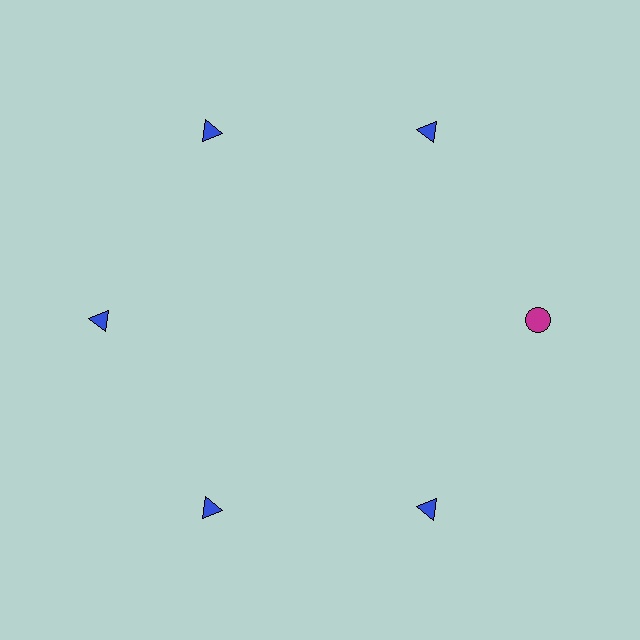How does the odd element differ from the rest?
It differs in both color (magenta instead of blue) and shape (circle instead of triangle).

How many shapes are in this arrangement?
There are 6 shapes arranged in a ring pattern.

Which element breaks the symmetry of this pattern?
The magenta circle at roughly the 3 o'clock position breaks the symmetry. All other shapes are blue triangles.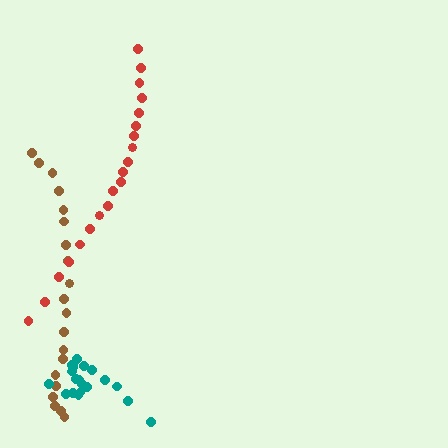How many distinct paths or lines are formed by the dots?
There are 3 distinct paths.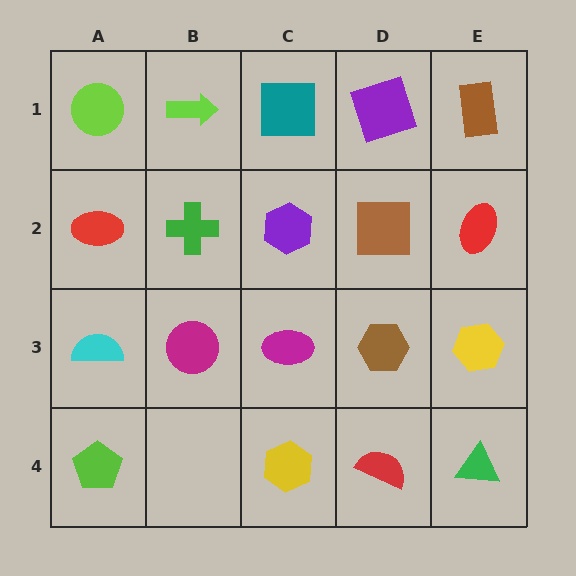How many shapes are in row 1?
5 shapes.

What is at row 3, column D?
A brown hexagon.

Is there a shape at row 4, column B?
No, that cell is empty.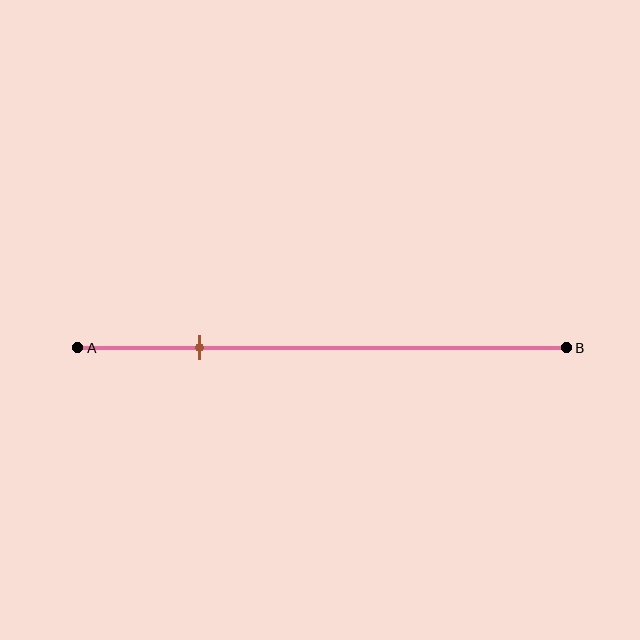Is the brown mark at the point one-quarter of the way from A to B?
Yes, the mark is approximately at the one-quarter point.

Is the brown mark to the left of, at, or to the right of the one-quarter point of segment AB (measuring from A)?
The brown mark is approximately at the one-quarter point of segment AB.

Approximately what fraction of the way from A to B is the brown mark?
The brown mark is approximately 25% of the way from A to B.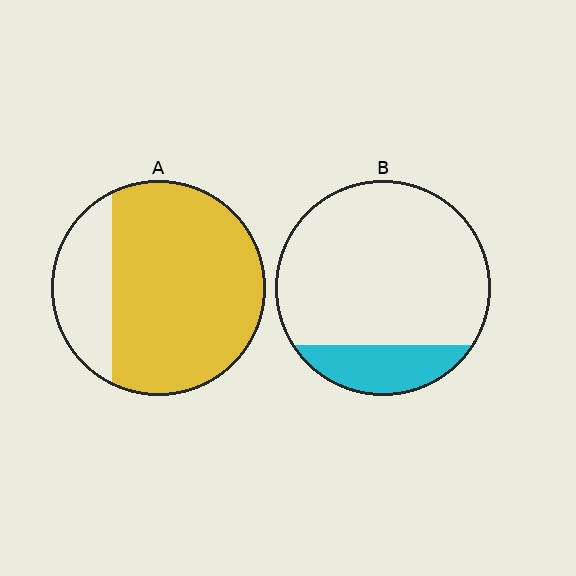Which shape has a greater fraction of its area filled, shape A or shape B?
Shape A.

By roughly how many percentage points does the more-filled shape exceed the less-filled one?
By roughly 60 percentage points (A over B).